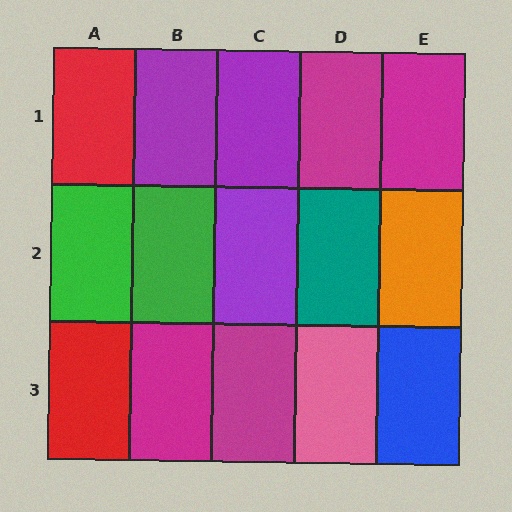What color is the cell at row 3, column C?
Magenta.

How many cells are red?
2 cells are red.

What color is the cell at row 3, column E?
Blue.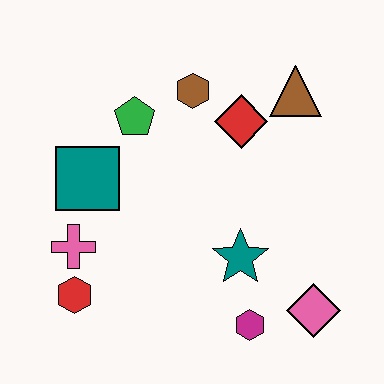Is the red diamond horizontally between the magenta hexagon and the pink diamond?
No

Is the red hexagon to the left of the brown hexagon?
Yes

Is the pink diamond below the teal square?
Yes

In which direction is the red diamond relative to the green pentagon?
The red diamond is to the right of the green pentagon.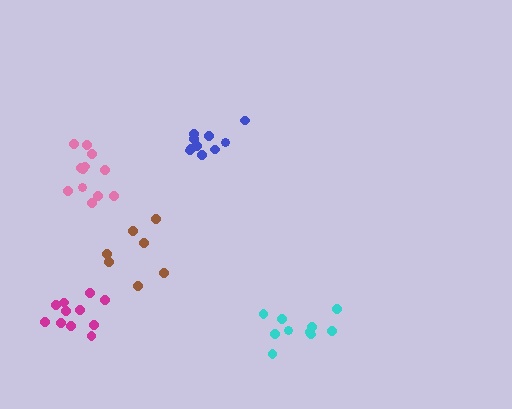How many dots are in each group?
Group 1: 11 dots, Group 2: 12 dots, Group 3: 7 dots, Group 4: 10 dots, Group 5: 11 dots (51 total).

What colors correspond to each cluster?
The clusters are colored: cyan, pink, brown, blue, magenta.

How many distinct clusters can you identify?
There are 5 distinct clusters.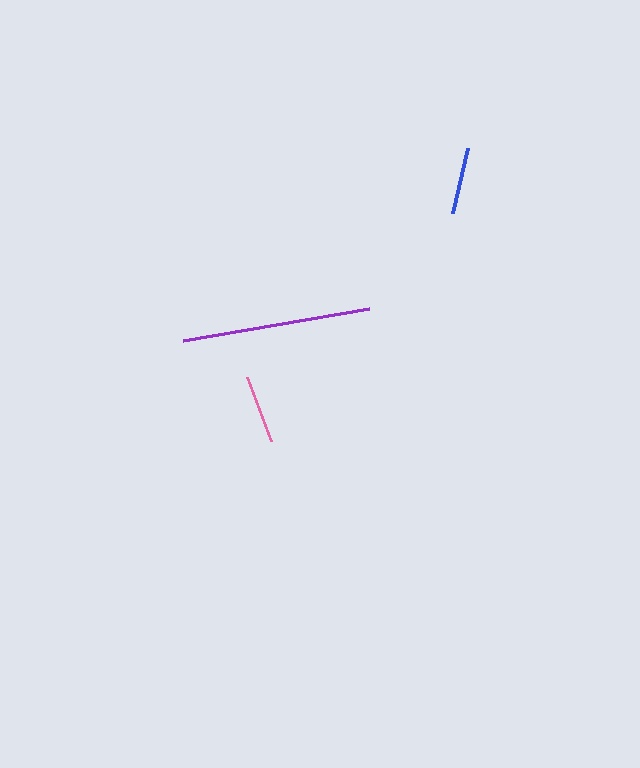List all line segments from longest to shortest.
From longest to shortest: purple, pink, blue.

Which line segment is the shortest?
The blue line is the shortest at approximately 66 pixels.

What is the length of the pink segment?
The pink segment is approximately 69 pixels long.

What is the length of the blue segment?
The blue segment is approximately 66 pixels long.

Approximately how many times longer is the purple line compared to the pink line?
The purple line is approximately 2.7 times the length of the pink line.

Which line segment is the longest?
The purple line is the longest at approximately 188 pixels.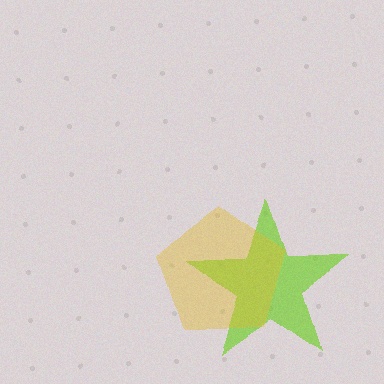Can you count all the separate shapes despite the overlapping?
Yes, there are 2 separate shapes.